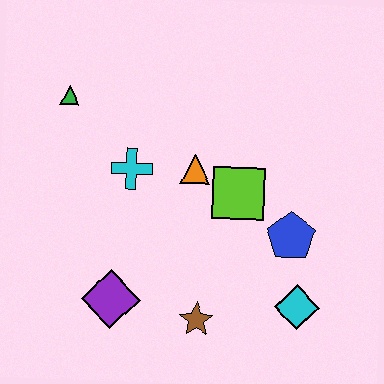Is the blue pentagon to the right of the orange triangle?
Yes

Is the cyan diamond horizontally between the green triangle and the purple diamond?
No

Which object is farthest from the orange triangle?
The cyan diamond is farthest from the orange triangle.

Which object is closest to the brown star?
The purple diamond is closest to the brown star.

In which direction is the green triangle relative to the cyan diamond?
The green triangle is to the left of the cyan diamond.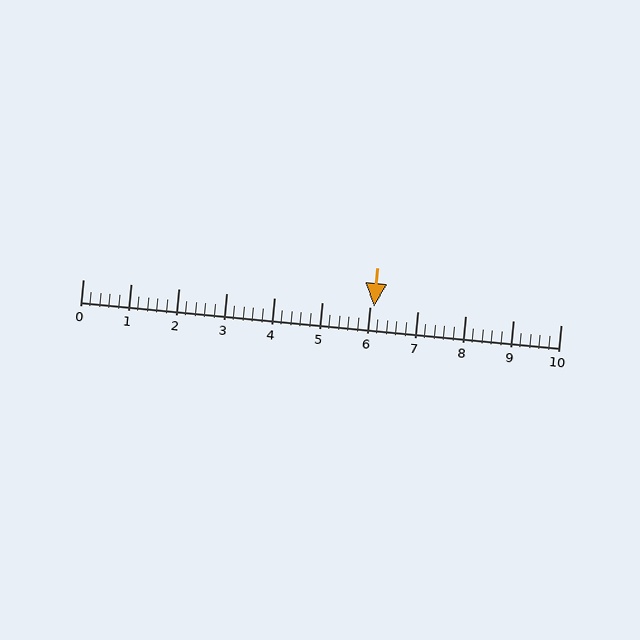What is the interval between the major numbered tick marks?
The major tick marks are spaced 1 units apart.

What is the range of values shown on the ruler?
The ruler shows values from 0 to 10.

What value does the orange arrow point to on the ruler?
The orange arrow points to approximately 6.1.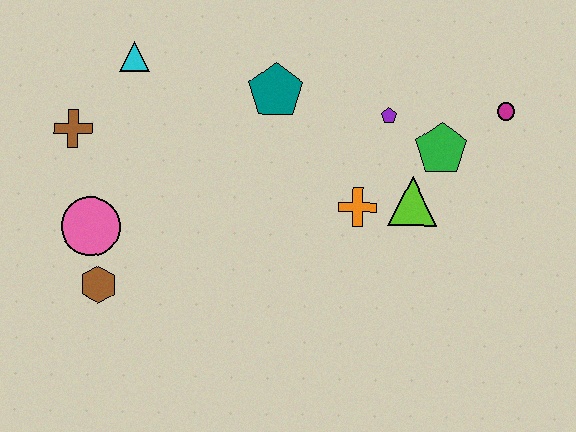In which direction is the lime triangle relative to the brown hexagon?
The lime triangle is to the right of the brown hexagon.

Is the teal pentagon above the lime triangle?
Yes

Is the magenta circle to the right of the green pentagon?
Yes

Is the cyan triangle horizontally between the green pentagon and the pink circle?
Yes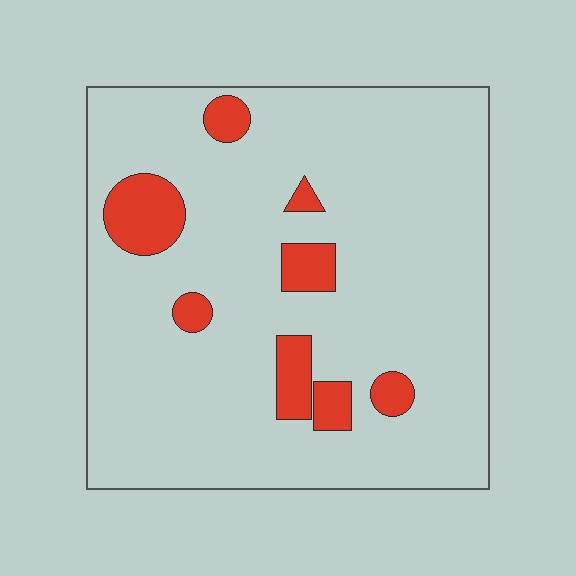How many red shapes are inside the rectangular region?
8.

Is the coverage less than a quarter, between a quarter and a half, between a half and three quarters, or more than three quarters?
Less than a quarter.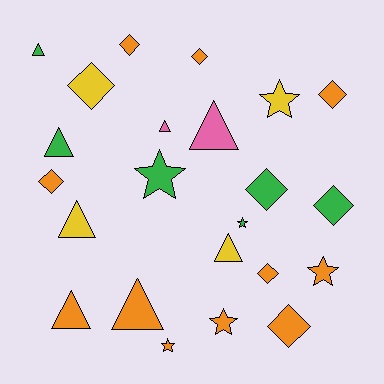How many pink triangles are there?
There are 2 pink triangles.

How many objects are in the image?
There are 23 objects.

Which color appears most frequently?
Orange, with 11 objects.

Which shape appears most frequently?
Diamond, with 9 objects.